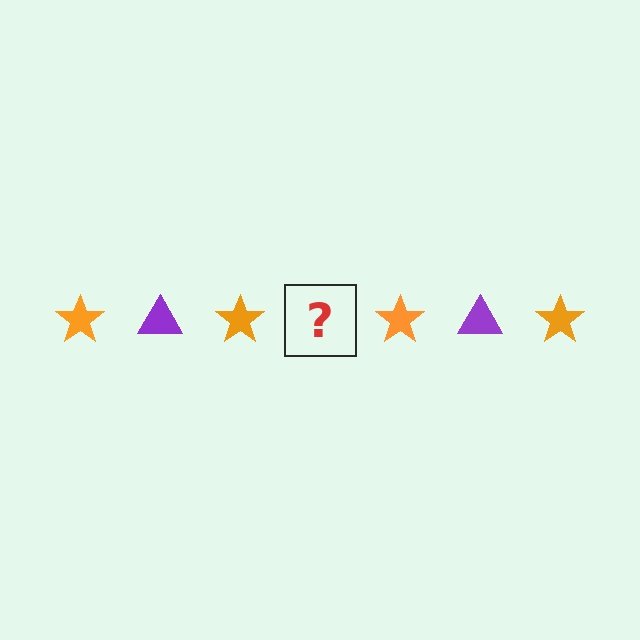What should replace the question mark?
The question mark should be replaced with a purple triangle.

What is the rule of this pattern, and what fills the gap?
The rule is that the pattern alternates between orange star and purple triangle. The gap should be filled with a purple triangle.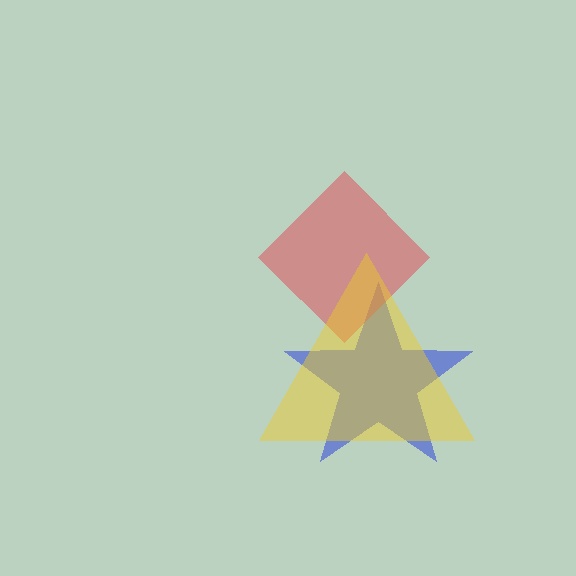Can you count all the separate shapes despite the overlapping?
Yes, there are 3 separate shapes.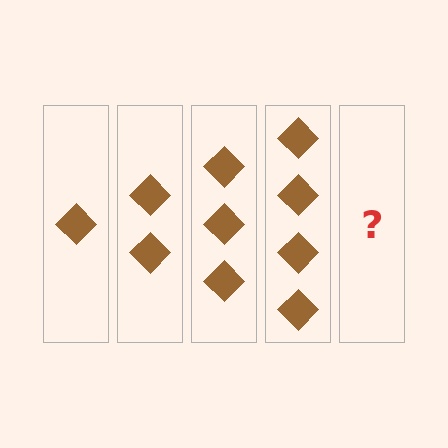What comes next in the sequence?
The next element should be 5 diamonds.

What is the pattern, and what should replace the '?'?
The pattern is that each step adds one more diamond. The '?' should be 5 diamonds.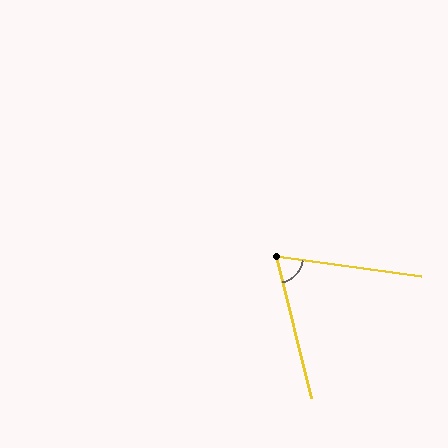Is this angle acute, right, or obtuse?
It is acute.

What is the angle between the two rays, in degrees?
Approximately 68 degrees.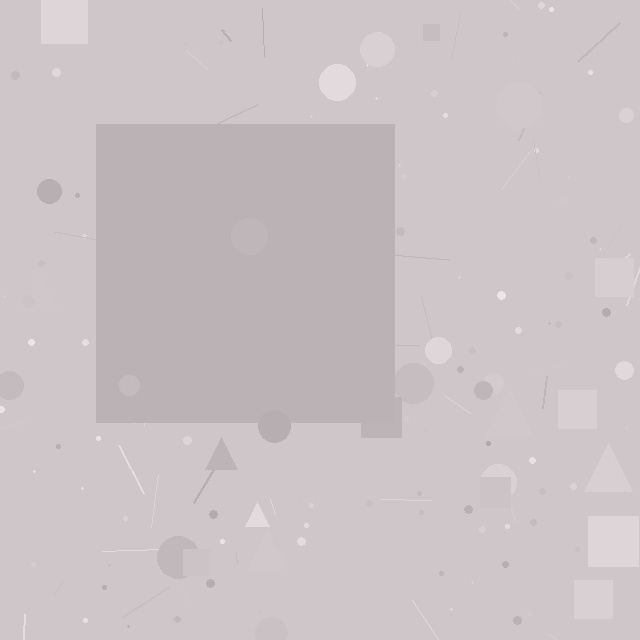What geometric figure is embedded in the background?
A square is embedded in the background.